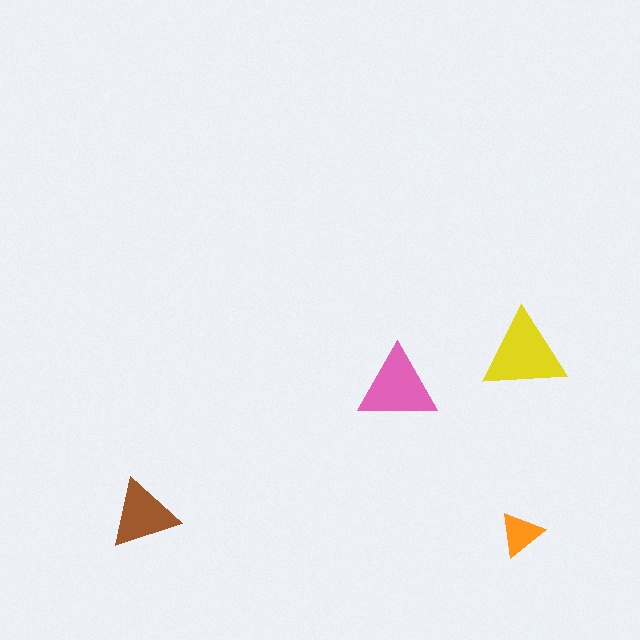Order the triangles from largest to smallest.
the yellow one, the pink one, the brown one, the orange one.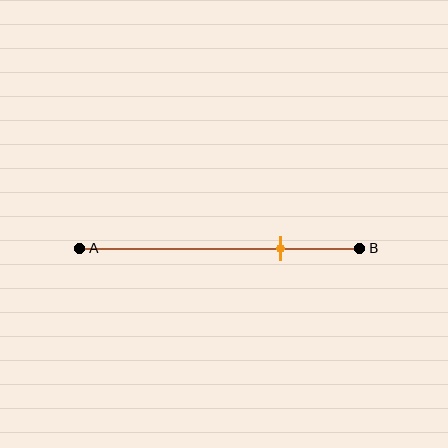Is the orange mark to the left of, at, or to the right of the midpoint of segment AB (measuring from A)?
The orange mark is to the right of the midpoint of segment AB.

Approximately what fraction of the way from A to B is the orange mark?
The orange mark is approximately 70% of the way from A to B.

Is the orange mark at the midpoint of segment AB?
No, the mark is at about 70% from A, not at the 50% midpoint.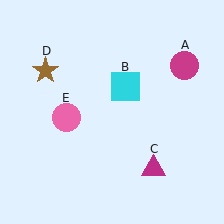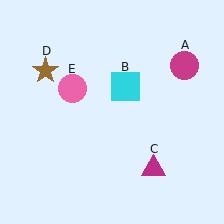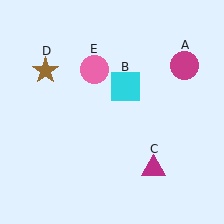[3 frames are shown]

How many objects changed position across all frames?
1 object changed position: pink circle (object E).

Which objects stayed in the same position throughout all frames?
Magenta circle (object A) and cyan square (object B) and magenta triangle (object C) and brown star (object D) remained stationary.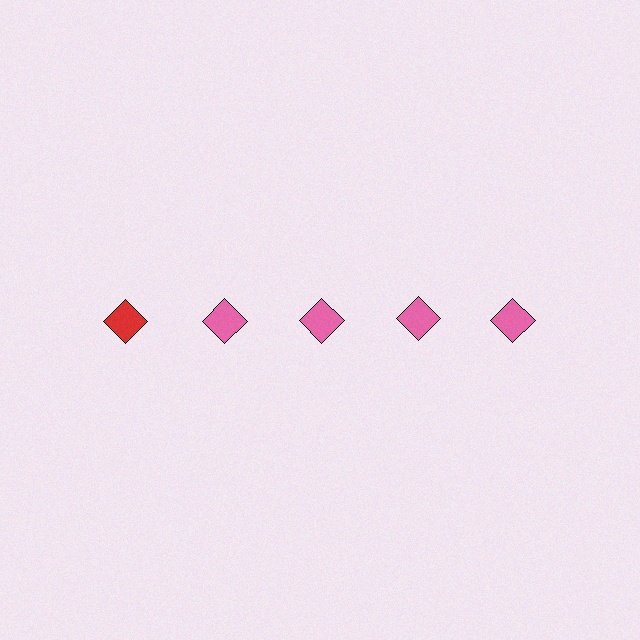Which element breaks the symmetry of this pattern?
The red diamond in the top row, leftmost column breaks the symmetry. All other shapes are pink diamonds.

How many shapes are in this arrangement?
There are 5 shapes arranged in a grid pattern.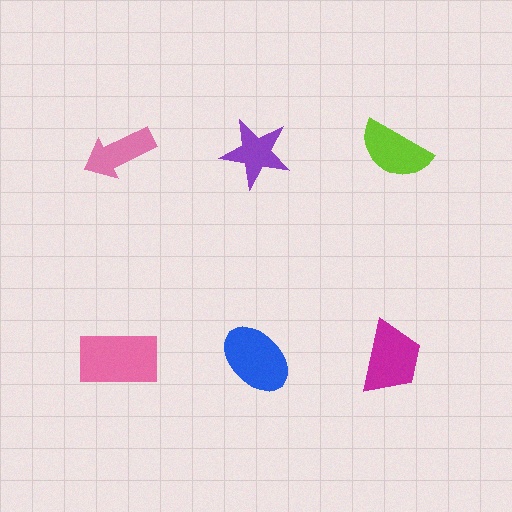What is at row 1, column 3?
A lime semicircle.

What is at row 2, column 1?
A pink rectangle.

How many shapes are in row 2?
3 shapes.